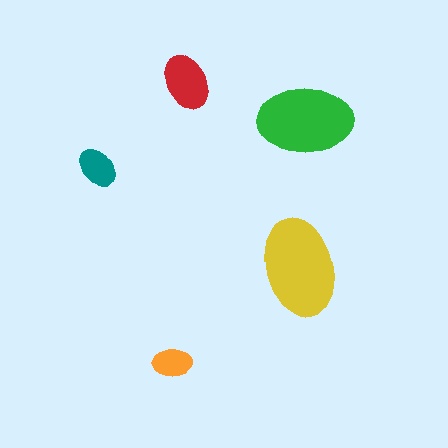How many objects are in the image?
There are 5 objects in the image.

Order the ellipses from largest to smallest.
the yellow one, the green one, the red one, the teal one, the orange one.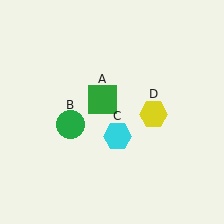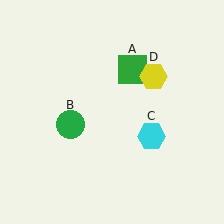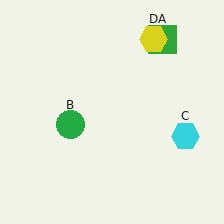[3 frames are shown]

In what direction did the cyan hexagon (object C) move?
The cyan hexagon (object C) moved right.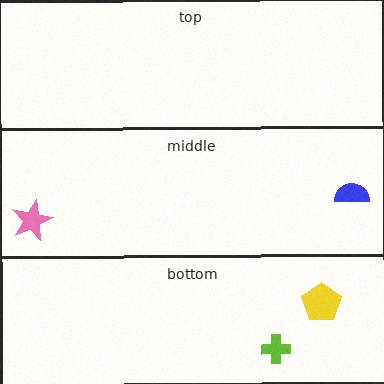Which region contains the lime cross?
The bottom region.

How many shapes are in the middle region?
2.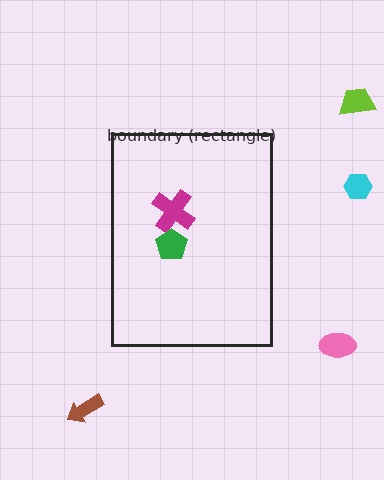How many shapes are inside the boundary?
2 inside, 4 outside.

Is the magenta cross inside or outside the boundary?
Inside.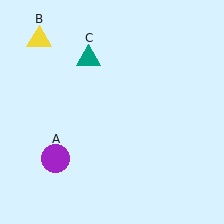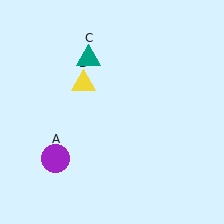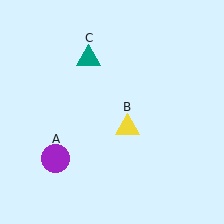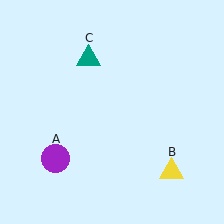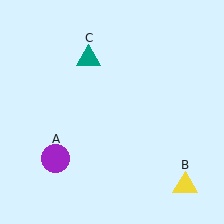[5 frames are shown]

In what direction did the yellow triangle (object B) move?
The yellow triangle (object B) moved down and to the right.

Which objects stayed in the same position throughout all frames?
Purple circle (object A) and teal triangle (object C) remained stationary.